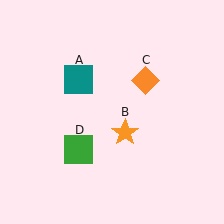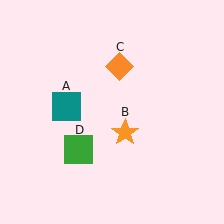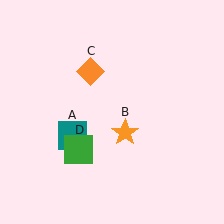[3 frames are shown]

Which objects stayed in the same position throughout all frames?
Orange star (object B) and green square (object D) remained stationary.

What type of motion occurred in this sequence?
The teal square (object A), orange diamond (object C) rotated counterclockwise around the center of the scene.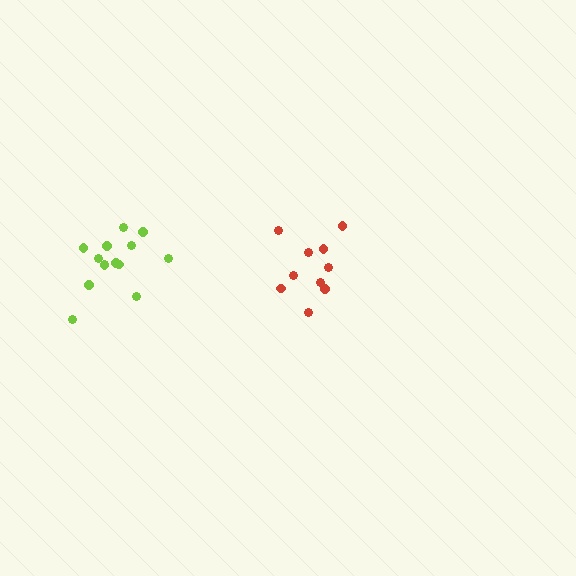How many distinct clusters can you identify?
There are 2 distinct clusters.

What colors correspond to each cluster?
The clusters are colored: lime, red.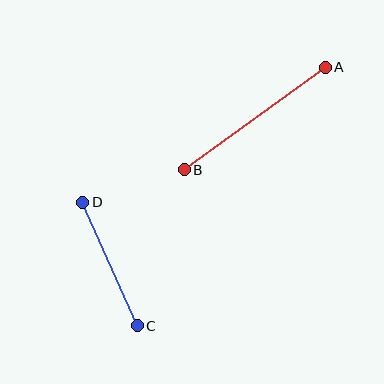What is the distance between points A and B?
The distance is approximately 174 pixels.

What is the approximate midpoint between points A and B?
The midpoint is at approximately (255, 118) pixels.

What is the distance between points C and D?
The distance is approximately 135 pixels.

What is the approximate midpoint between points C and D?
The midpoint is at approximately (110, 264) pixels.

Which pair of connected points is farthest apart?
Points A and B are farthest apart.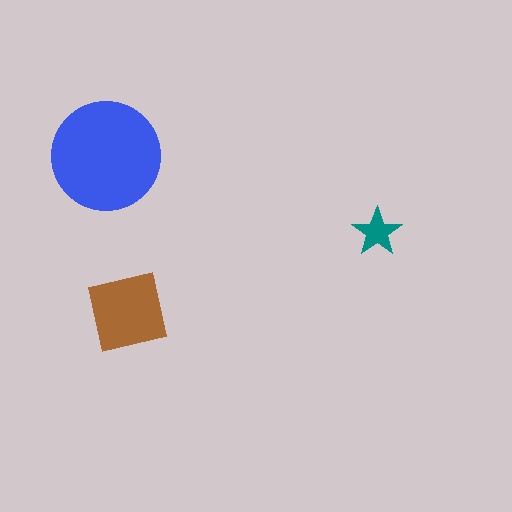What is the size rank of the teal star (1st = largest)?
3rd.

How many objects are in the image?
There are 3 objects in the image.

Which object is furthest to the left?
The blue circle is leftmost.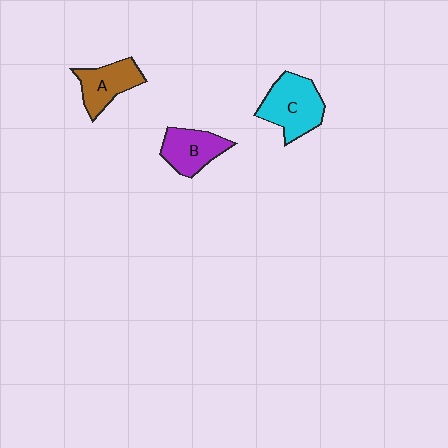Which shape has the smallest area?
Shape A (brown).